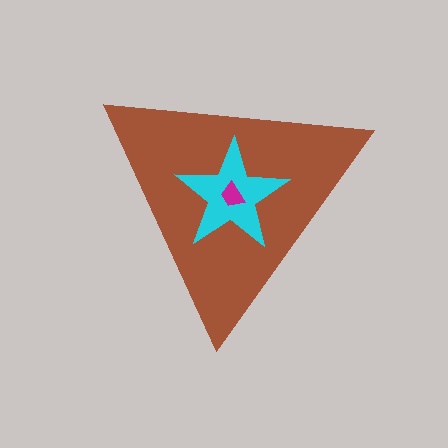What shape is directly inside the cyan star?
The magenta trapezoid.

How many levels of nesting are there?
3.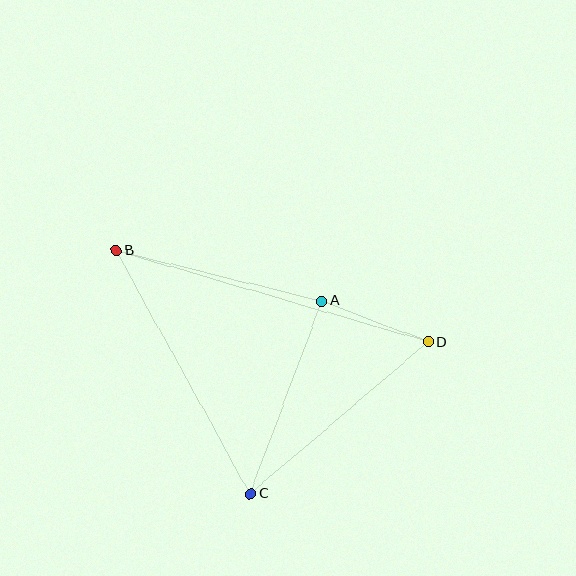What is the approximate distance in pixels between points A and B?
The distance between A and B is approximately 212 pixels.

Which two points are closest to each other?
Points A and D are closest to each other.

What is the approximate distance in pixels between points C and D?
The distance between C and D is approximately 234 pixels.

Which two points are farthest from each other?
Points B and D are farthest from each other.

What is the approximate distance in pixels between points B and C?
The distance between B and C is approximately 278 pixels.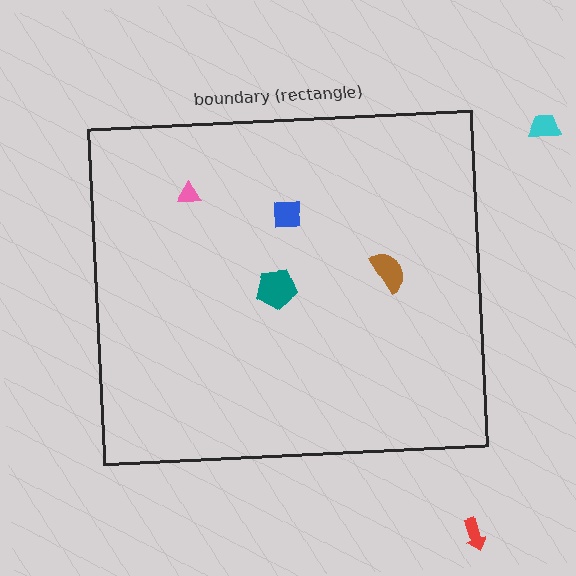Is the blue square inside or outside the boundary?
Inside.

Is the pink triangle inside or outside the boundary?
Inside.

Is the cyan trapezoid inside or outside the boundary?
Outside.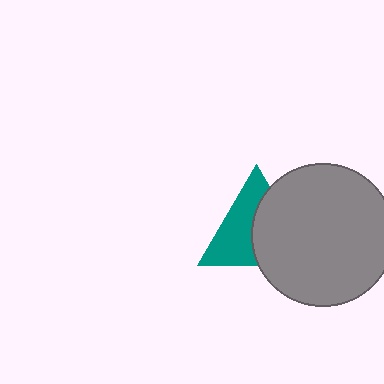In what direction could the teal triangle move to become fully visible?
The teal triangle could move left. That would shift it out from behind the gray circle entirely.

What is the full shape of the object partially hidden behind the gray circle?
The partially hidden object is a teal triangle.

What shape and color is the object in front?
The object in front is a gray circle.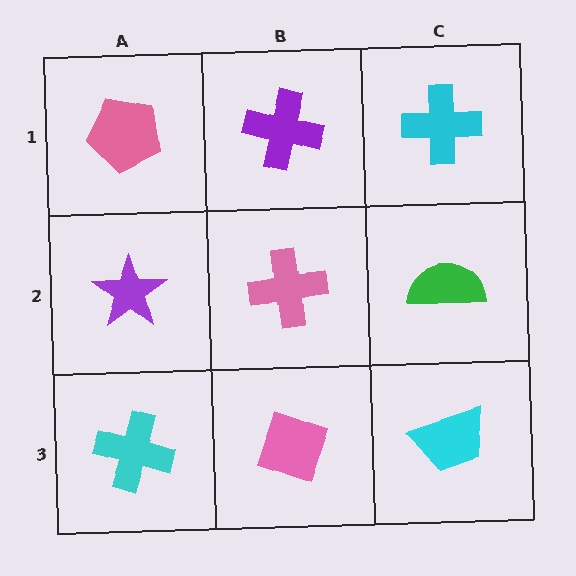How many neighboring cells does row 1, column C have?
2.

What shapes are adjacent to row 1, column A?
A purple star (row 2, column A), a purple cross (row 1, column B).